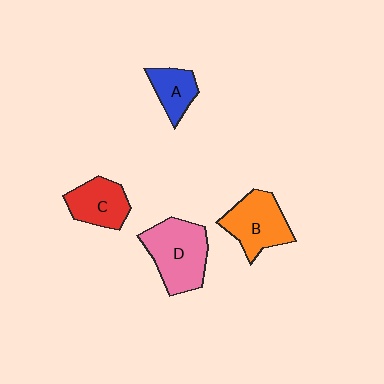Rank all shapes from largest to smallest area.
From largest to smallest: D (pink), B (orange), C (red), A (blue).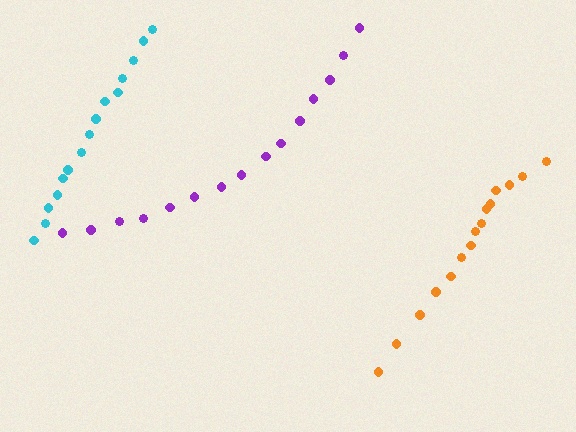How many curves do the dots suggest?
There are 3 distinct paths.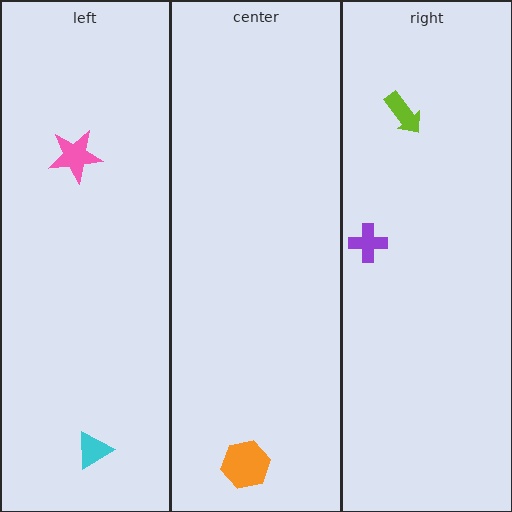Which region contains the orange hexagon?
The center region.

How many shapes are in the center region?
1.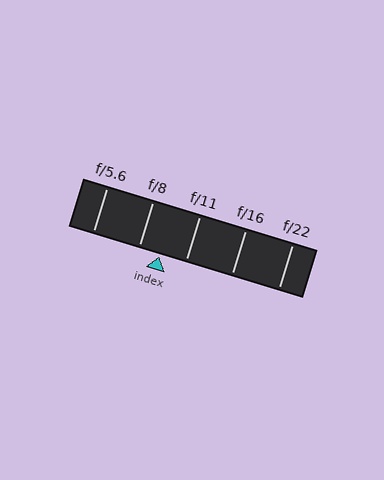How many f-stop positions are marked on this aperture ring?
There are 5 f-stop positions marked.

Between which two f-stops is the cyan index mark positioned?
The index mark is between f/8 and f/11.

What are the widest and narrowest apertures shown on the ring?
The widest aperture shown is f/5.6 and the narrowest is f/22.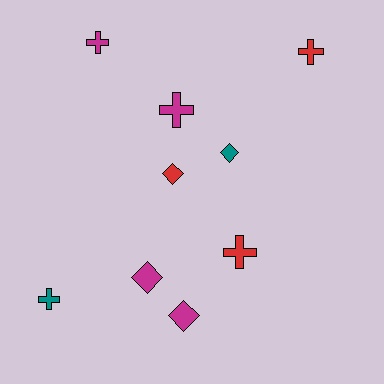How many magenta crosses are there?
There are 2 magenta crosses.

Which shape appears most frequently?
Cross, with 5 objects.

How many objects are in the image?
There are 9 objects.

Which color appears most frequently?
Magenta, with 4 objects.